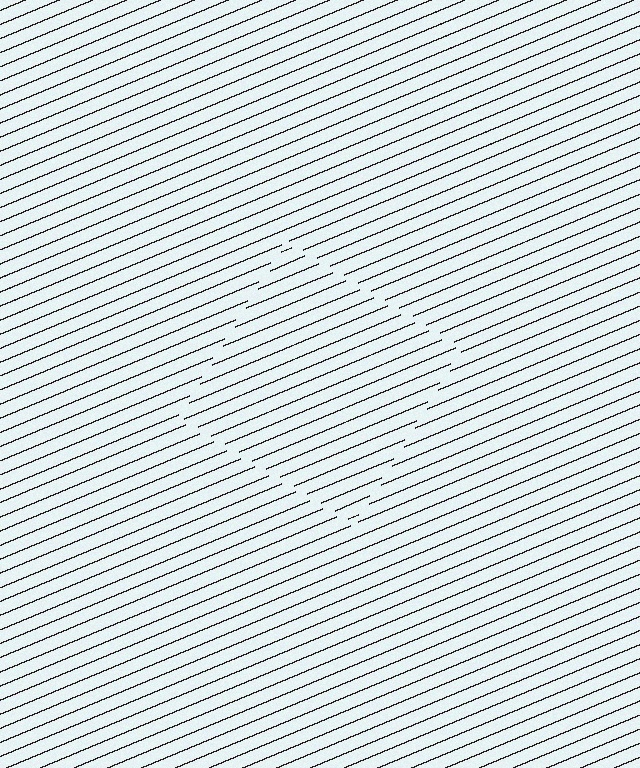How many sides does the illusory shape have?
4 sides — the line-ends trace a square.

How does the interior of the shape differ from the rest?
The interior of the shape contains the same grating, shifted by half a period — the contour is defined by the phase discontinuity where line-ends from the inner and outer gratings abut.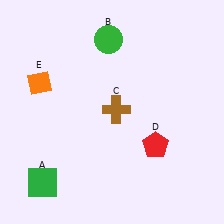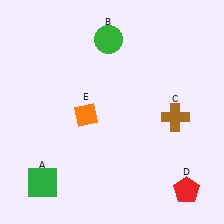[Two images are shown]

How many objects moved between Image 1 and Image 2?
3 objects moved between the two images.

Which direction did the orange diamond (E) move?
The orange diamond (E) moved right.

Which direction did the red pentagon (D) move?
The red pentagon (D) moved down.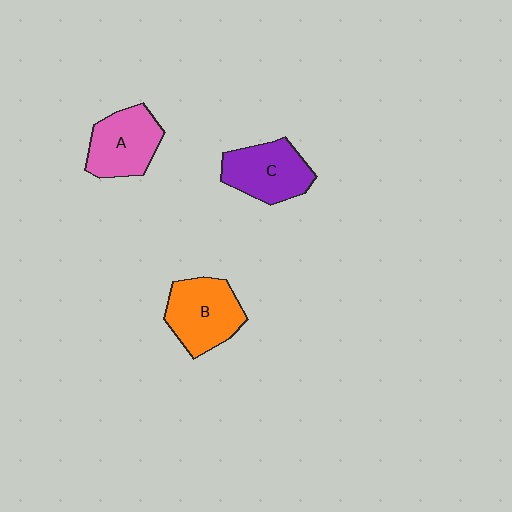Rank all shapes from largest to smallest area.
From largest to smallest: B (orange), C (purple), A (pink).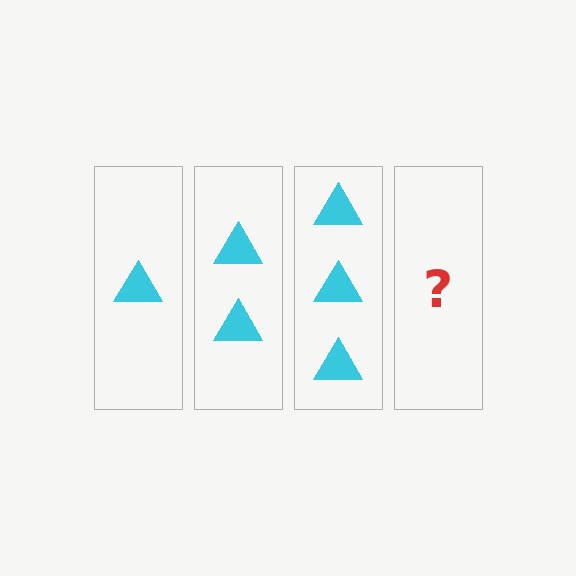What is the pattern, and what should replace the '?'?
The pattern is that each step adds one more triangle. The '?' should be 4 triangles.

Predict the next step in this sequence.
The next step is 4 triangles.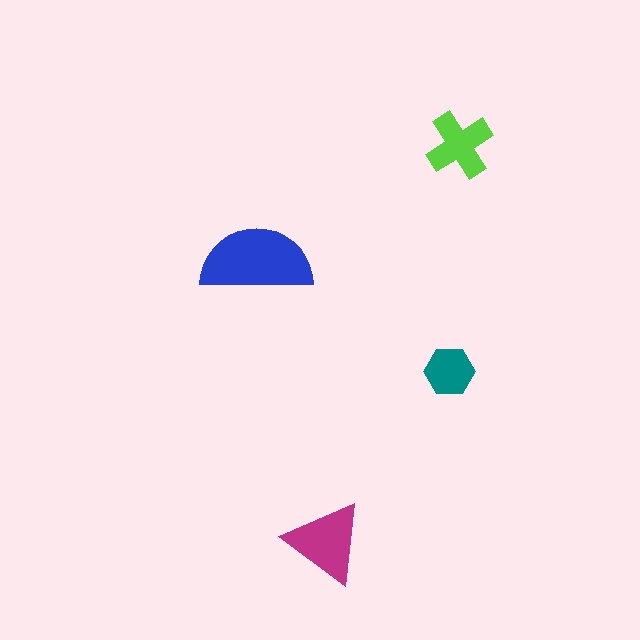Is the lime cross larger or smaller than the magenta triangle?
Smaller.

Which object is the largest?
The blue semicircle.